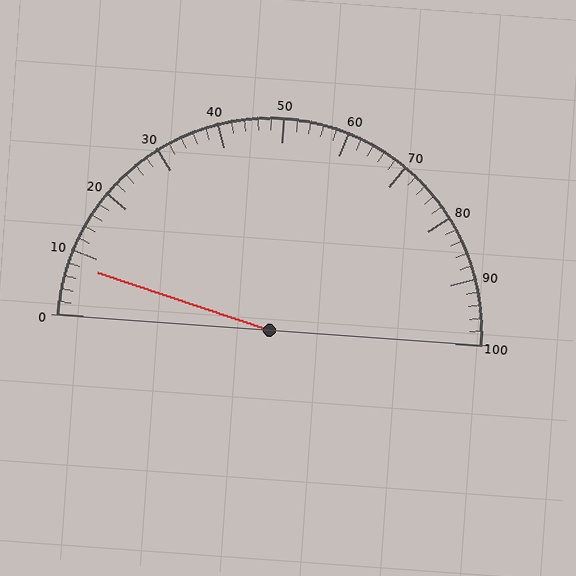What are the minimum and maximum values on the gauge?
The gauge ranges from 0 to 100.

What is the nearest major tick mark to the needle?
The nearest major tick mark is 10.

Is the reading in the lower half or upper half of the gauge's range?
The reading is in the lower half of the range (0 to 100).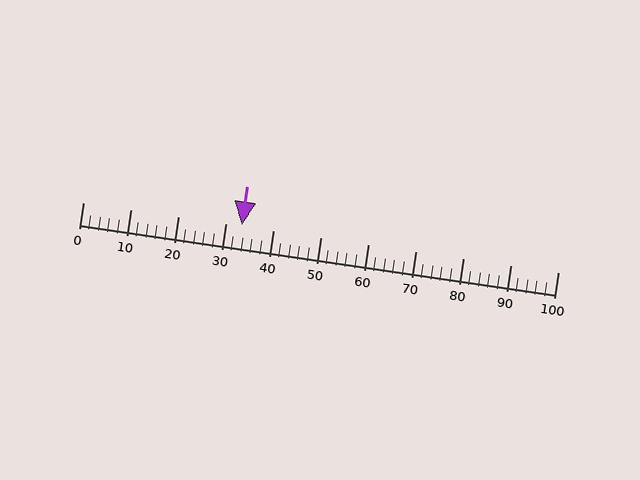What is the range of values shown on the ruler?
The ruler shows values from 0 to 100.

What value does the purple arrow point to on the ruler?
The purple arrow points to approximately 34.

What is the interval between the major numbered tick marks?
The major tick marks are spaced 10 units apart.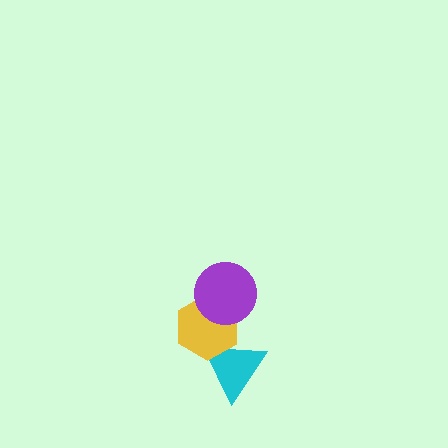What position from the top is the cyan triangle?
The cyan triangle is 3rd from the top.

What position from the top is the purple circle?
The purple circle is 1st from the top.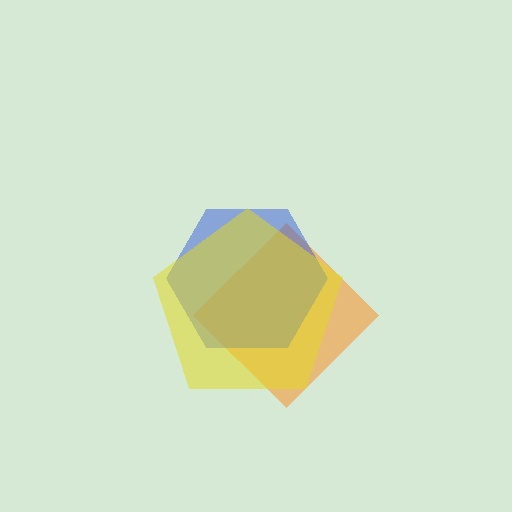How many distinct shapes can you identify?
There are 3 distinct shapes: an orange diamond, a blue hexagon, a yellow pentagon.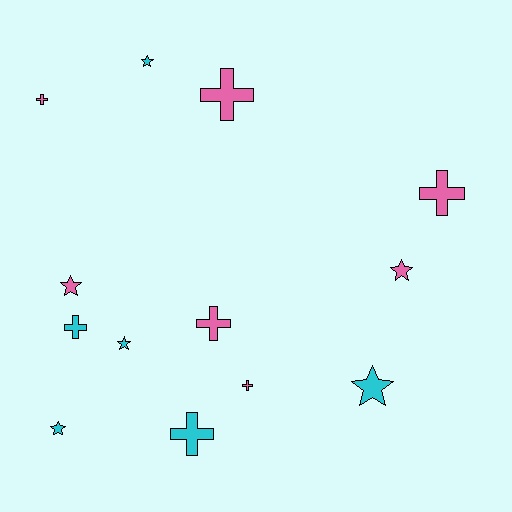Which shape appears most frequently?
Cross, with 7 objects.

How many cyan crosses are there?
There are 2 cyan crosses.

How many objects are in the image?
There are 13 objects.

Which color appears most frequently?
Pink, with 7 objects.